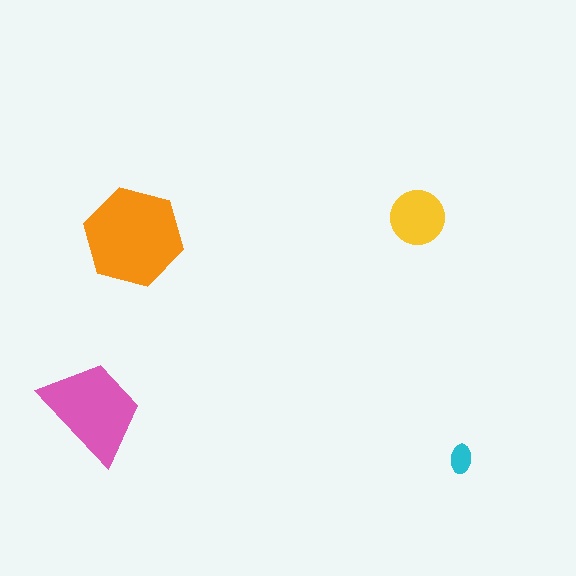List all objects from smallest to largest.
The cyan ellipse, the yellow circle, the pink trapezoid, the orange hexagon.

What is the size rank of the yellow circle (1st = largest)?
3rd.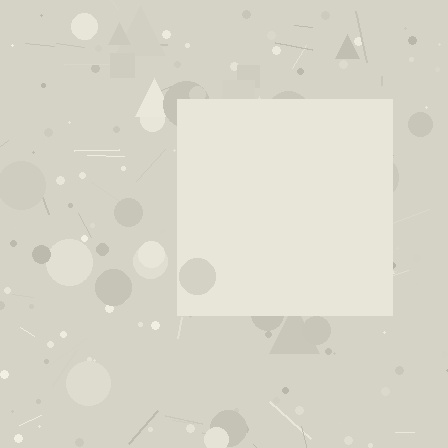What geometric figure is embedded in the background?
A square is embedded in the background.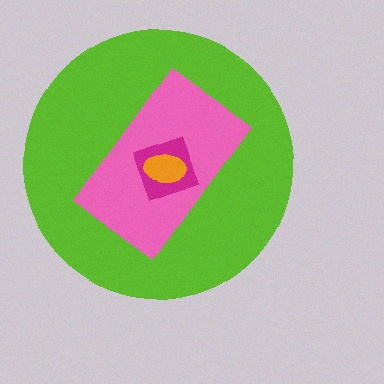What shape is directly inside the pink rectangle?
The magenta diamond.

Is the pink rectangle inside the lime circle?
Yes.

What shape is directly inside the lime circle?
The pink rectangle.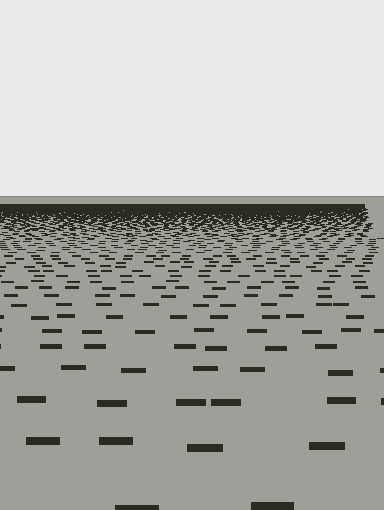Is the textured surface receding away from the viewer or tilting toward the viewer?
The surface is receding away from the viewer. Texture elements get smaller and denser toward the top.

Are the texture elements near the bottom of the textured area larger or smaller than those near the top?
Larger. Near the bottom, elements are closer to the viewer and appear at a bigger on-screen size.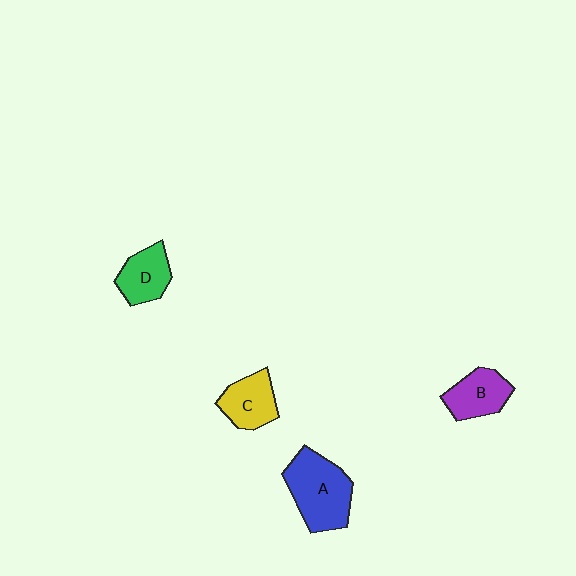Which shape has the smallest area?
Shape D (green).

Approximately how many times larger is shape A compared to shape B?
Approximately 1.6 times.